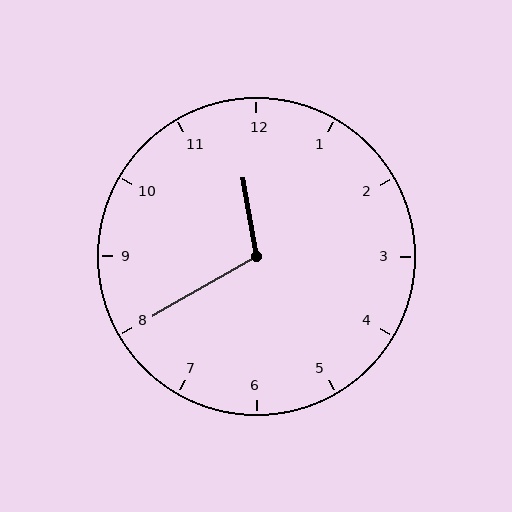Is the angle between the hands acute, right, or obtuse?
It is obtuse.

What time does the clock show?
11:40.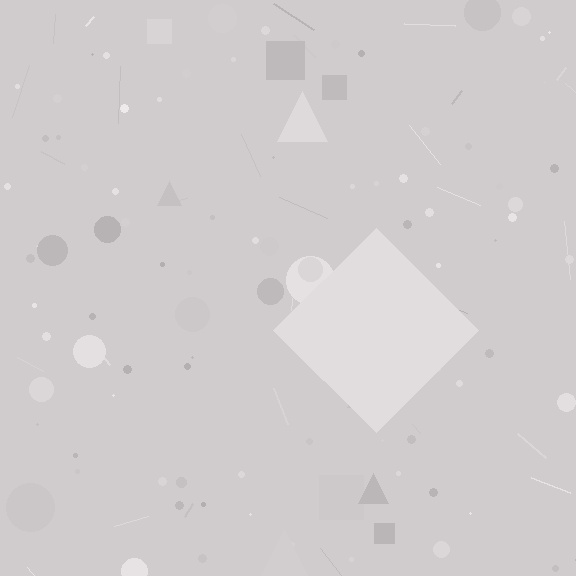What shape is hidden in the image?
A diamond is hidden in the image.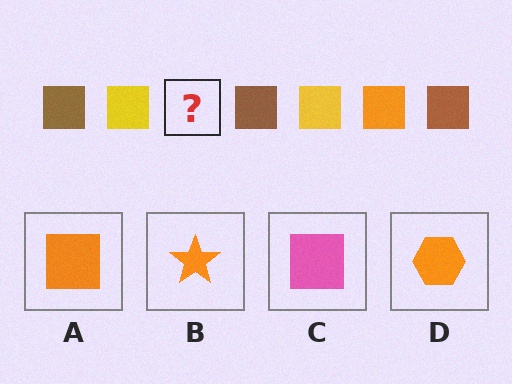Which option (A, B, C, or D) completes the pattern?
A.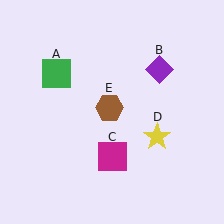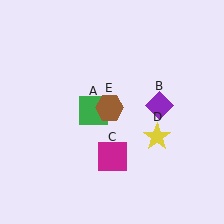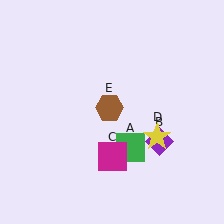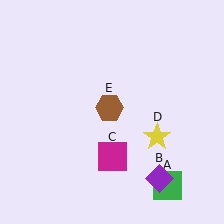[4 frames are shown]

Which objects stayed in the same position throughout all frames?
Magenta square (object C) and yellow star (object D) and brown hexagon (object E) remained stationary.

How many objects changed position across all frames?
2 objects changed position: green square (object A), purple diamond (object B).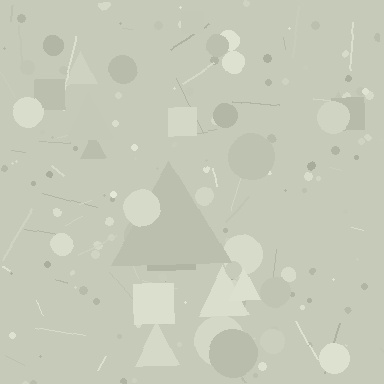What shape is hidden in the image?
A triangle is hidden in the image.